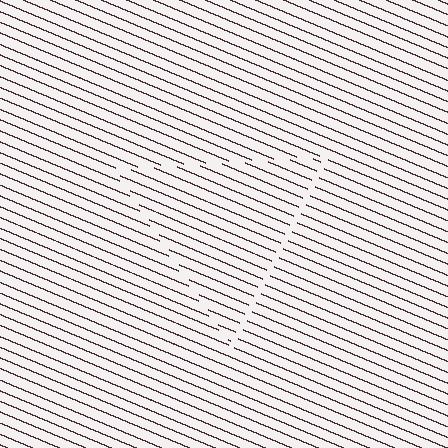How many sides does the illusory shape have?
3 sides — the line-ends trace a triangle.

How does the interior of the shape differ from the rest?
The interior of the shape contains the same grating, shifted by half a period — the contour is defined by the phase discontinuity where line-ends from the inner and outer gratings abut.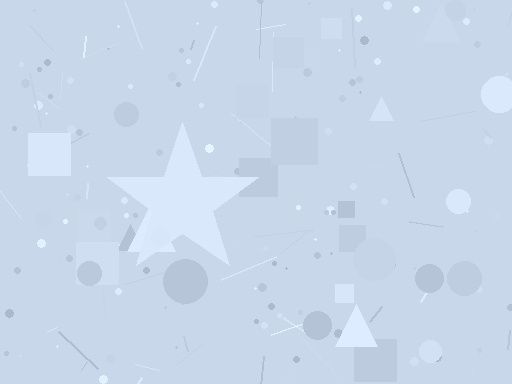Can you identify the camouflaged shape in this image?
The camouflaged shape is a star.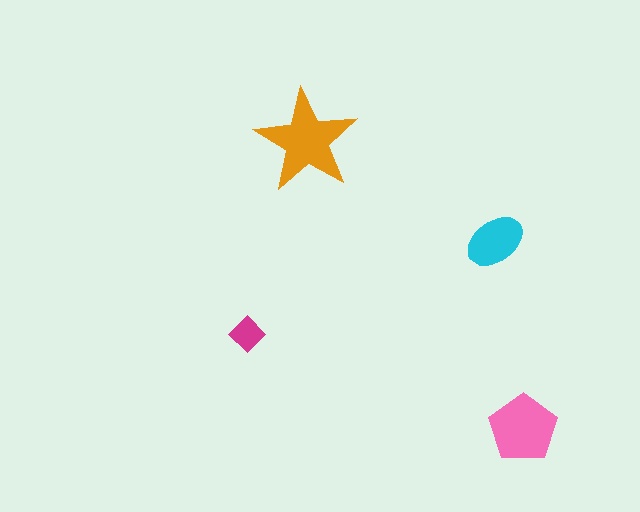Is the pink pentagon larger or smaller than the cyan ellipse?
Larger.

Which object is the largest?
The orange star.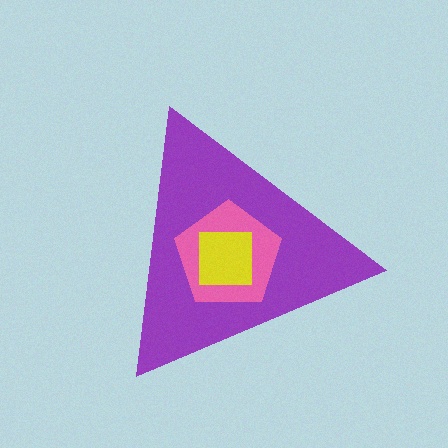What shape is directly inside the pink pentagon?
The yellow square.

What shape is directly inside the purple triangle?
The pink pentagon.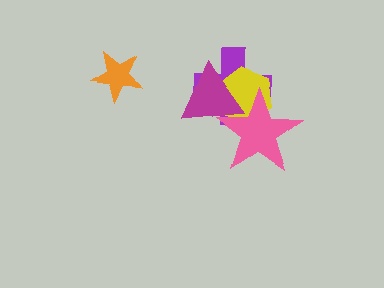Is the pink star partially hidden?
Yes, it is partially covered by another shape.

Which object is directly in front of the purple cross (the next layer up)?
The yellow hexagon is directly in front of the purple cross.